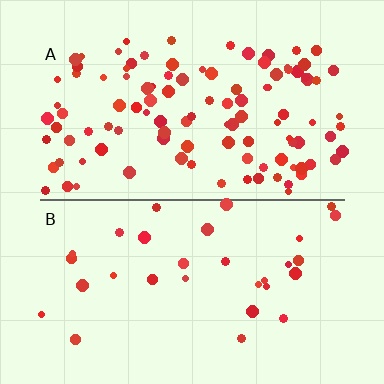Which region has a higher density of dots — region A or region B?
A (the top).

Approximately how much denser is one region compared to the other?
Approximately 3.4× — region A over region B.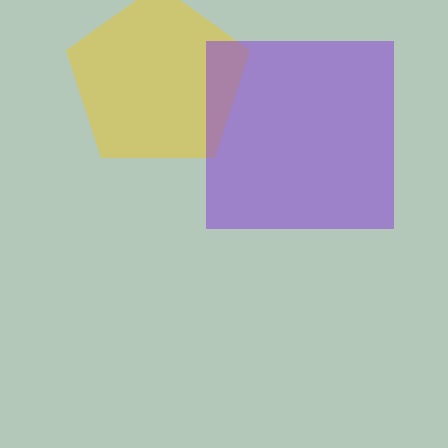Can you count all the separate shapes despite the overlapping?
Yes, there are 2 separate shapes.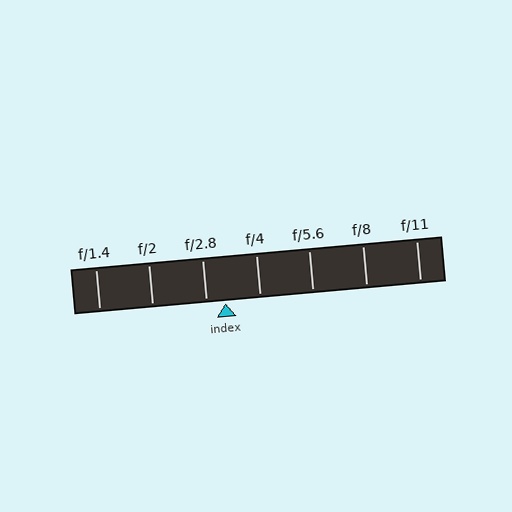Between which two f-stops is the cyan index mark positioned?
The index mark is between f/2.8 and f/4.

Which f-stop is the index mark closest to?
The index mark is closest to f/2.8.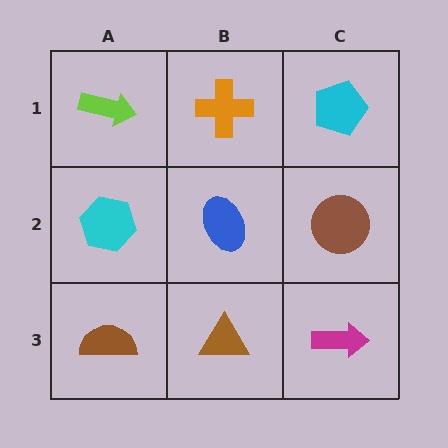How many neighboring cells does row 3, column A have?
2.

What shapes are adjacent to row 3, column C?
A brown circle (row 2, column C), a brown triangle (row 3, column B).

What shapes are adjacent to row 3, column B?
A blue ellipse (row 2, column B), a brown semicircle (row 3, column A), a magenta arrow (row 3, column C).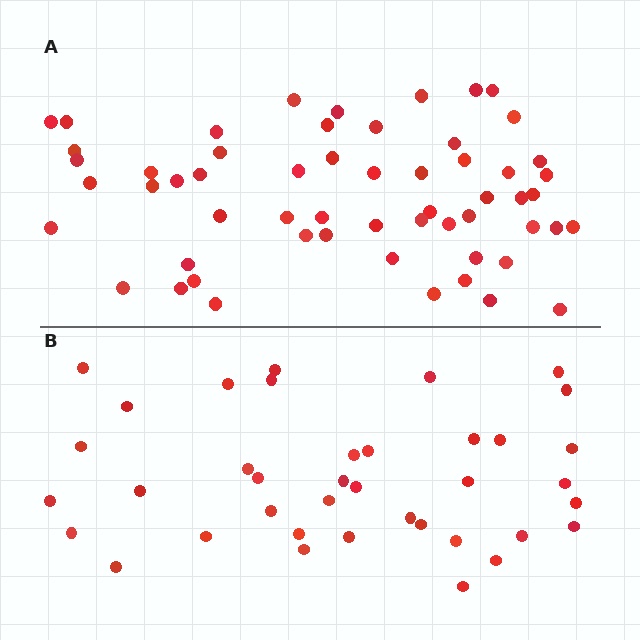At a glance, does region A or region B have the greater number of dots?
Region A (the top region) has more dots.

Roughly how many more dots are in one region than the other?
Region A has approximately 20 more dots than region B.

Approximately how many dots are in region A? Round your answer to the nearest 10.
About 60 dots. (The exact count is 57, which rounds to 60.)